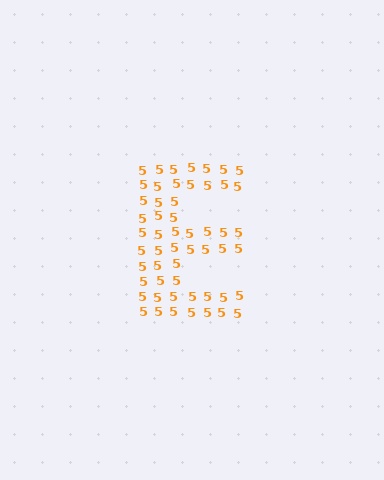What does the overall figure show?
The overall figure shows the letter E.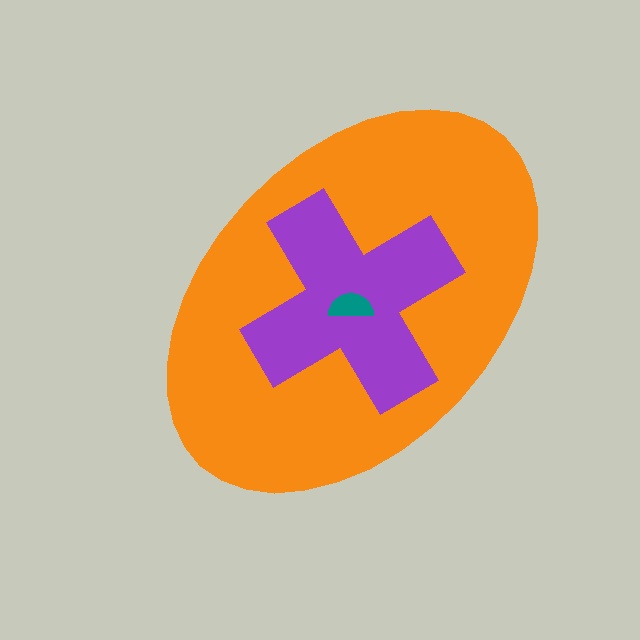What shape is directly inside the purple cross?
The teal semicircle.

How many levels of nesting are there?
3.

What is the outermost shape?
The orange ellipse.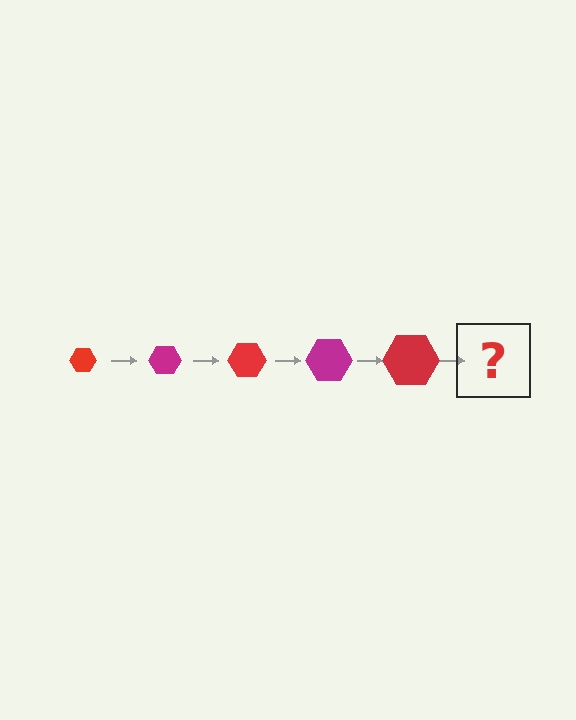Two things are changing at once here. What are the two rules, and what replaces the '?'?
The two rules are that the hexagon grows larger each step and the color cycles through red and magenta. The '?' should be a magenta hexagon, larger than the previous one.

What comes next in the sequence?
The next element should be a magenta hexagon, larger than the previous one.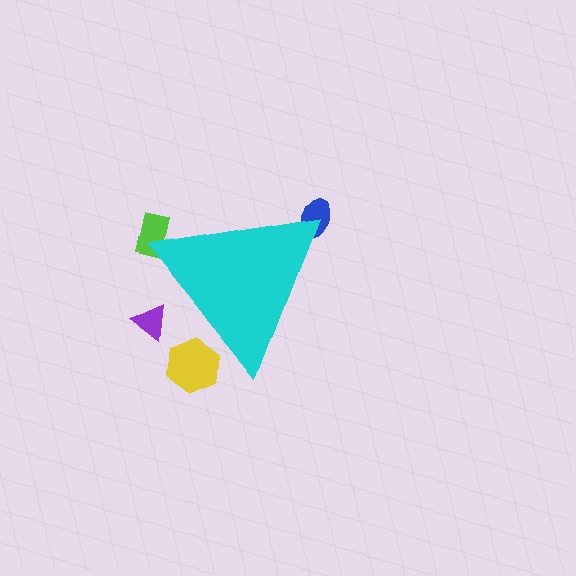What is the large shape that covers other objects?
A cyan triangle.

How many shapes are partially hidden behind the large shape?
4 shapes are partially hidden.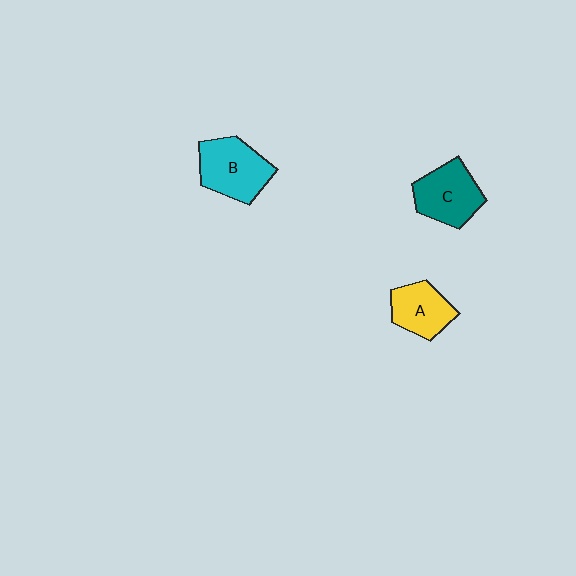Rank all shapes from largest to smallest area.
From largest to smallest: B (cyan), C (teal), A (yellow).